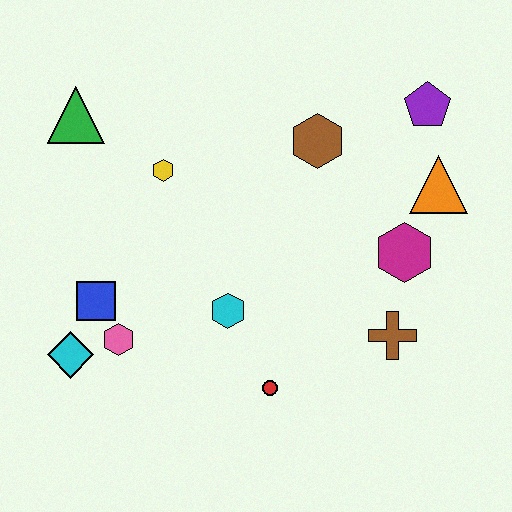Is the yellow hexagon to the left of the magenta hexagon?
Yes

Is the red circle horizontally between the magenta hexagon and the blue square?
Yes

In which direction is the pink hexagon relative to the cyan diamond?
The pink hexagon is to the right of the cyan diamond.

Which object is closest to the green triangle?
The yellow hexagon is closest to the green triangle.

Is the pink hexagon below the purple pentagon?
Yes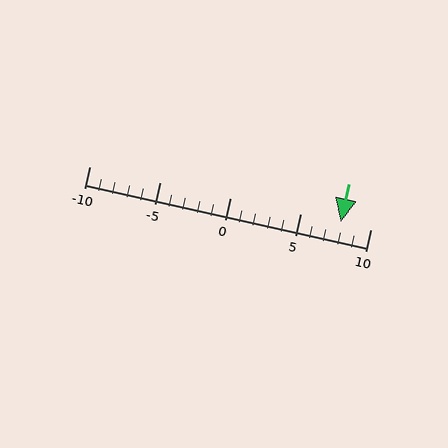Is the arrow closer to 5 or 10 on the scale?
The arrow is closer to 10.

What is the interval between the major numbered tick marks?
The major tick marks are spaced 5 units apart.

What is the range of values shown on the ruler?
The ruler shows values from -10 to 10.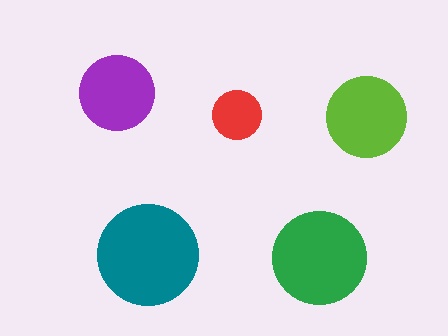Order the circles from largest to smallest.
the teal one, the green one, the lime one, the purple one, the red one.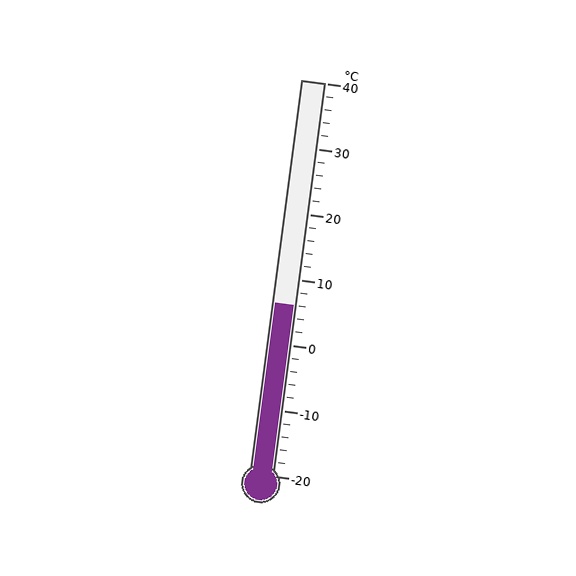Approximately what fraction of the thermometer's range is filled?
The thermometer is filled to approximately 45% of its range.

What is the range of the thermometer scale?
The thermometer scale ranges from -20°C to 40°C.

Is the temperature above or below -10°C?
The temperature is above -10°C.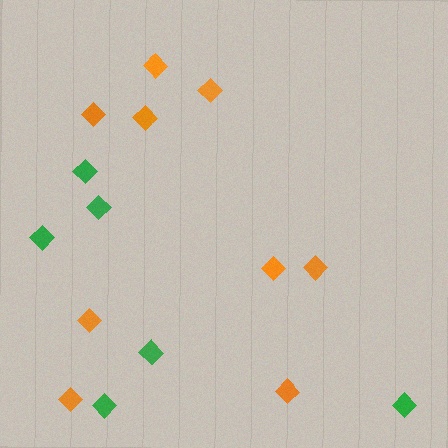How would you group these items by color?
There are 2 groups: one group of orange diamonds (9) and one group of green diamonds (6).